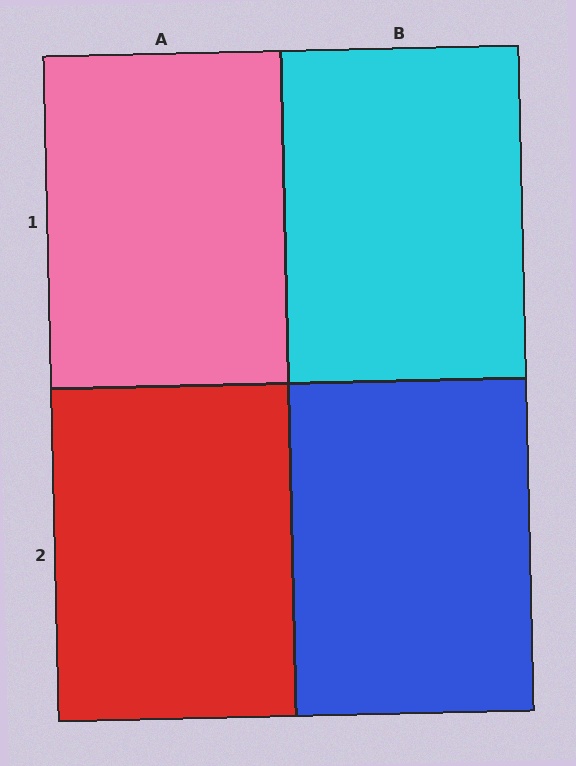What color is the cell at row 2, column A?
Red.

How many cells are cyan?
1 cell is cyan.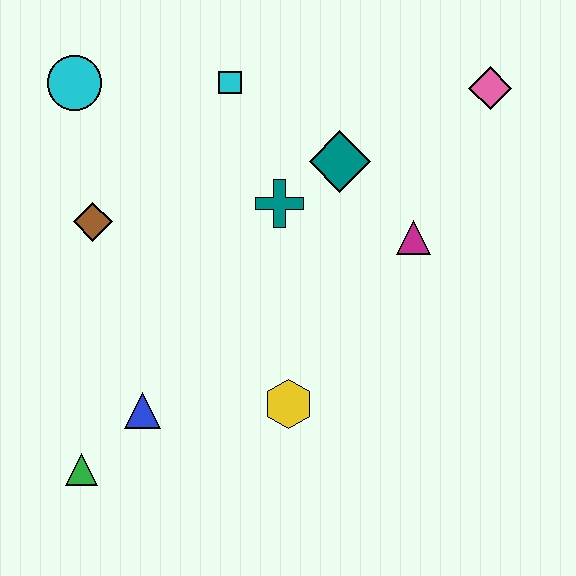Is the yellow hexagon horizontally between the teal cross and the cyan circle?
No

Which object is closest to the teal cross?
The teal diamond is closest to the teal cross.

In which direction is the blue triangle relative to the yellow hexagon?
The blue triangle is to the left of the yellow hexagon.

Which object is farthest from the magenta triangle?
The green triangle is farthest from the magenta triangle.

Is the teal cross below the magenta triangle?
No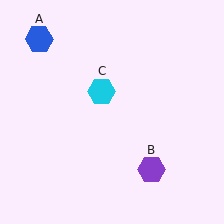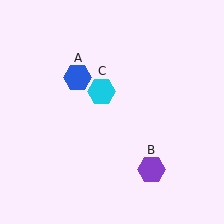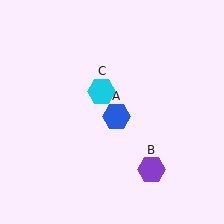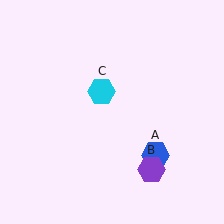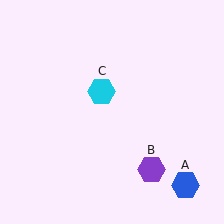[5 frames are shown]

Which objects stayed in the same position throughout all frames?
Purple hexagon (object B) and cyan hexagon (object C) remained stationary.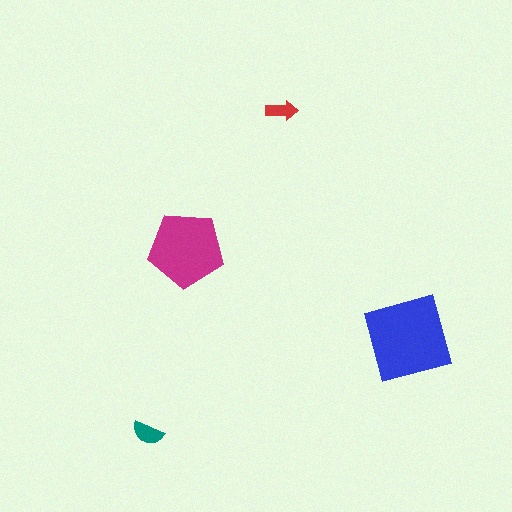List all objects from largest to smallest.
The blue square, the magenta pentagon, the teal semicircle, the red arrow.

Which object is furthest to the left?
The teal semicircle is leftmost.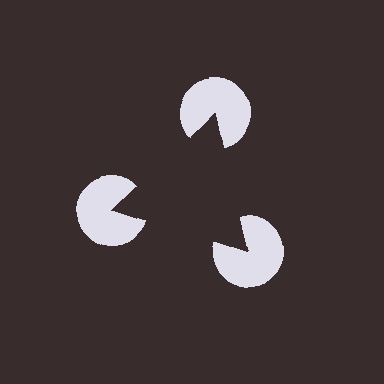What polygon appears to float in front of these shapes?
An illusory triangle — its edges are inferred from the aligned wedge cuts in the pac-man discs, not physically drawn.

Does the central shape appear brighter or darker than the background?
It typically appears slightly darker than the background, even though no actual brightness change is drawn.